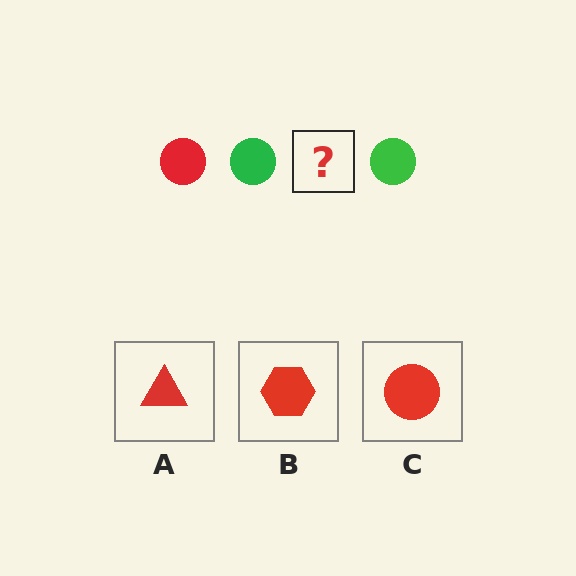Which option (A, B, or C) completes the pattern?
C.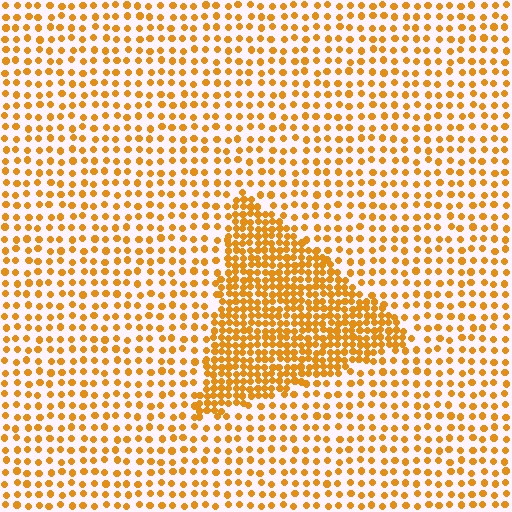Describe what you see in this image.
The image contains small orange elements arranged at two different densities. A triangle-shaped region is visible where the elements are more densely packed than the surrounding area.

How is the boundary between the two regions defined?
The boundary is defined by a change in element density (approximately 2.3x ratio). All elements are the same color, size, and shape.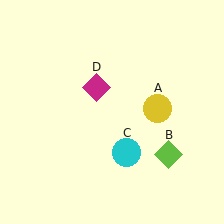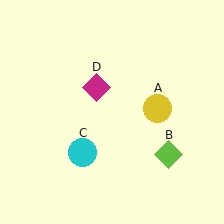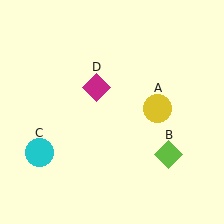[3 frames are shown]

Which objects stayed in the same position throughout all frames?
Yellow circle (object A) and lime diamond (object B) and magenta diamond (object D) remained stationary.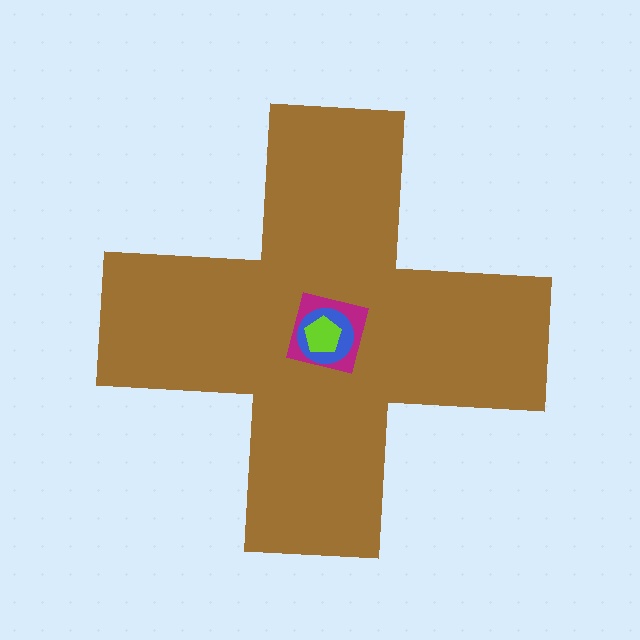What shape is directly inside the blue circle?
The lime pentagon.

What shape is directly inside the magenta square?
The blue circle.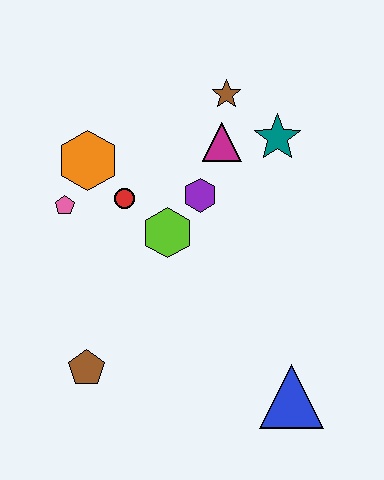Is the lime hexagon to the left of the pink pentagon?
No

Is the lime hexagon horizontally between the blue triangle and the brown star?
No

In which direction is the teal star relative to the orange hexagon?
The teal star is to the right of the orange hexagon.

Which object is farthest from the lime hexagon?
The blue triangle is farthest from the lime hexagon.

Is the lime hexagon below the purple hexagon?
Yes